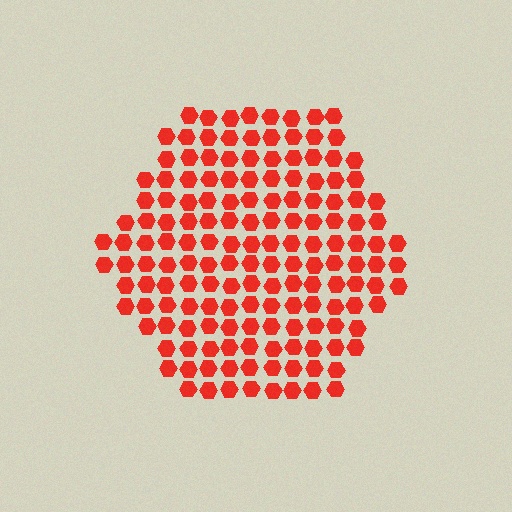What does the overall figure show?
The overall figure shows a hexagon.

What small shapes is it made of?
It is made of small hexagons.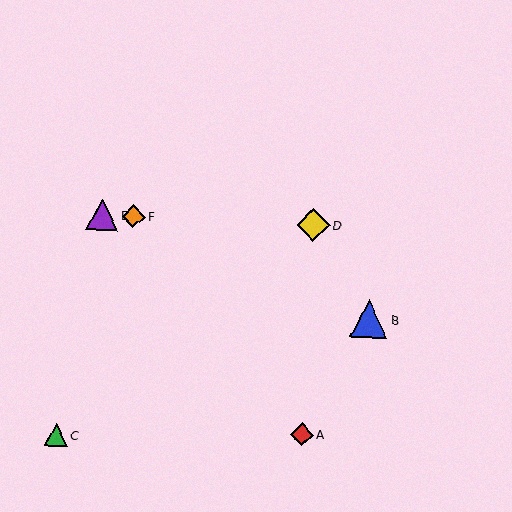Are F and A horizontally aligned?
No, F is at y≈216 and A is at y≈435.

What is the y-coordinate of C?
Object C is at y≈435.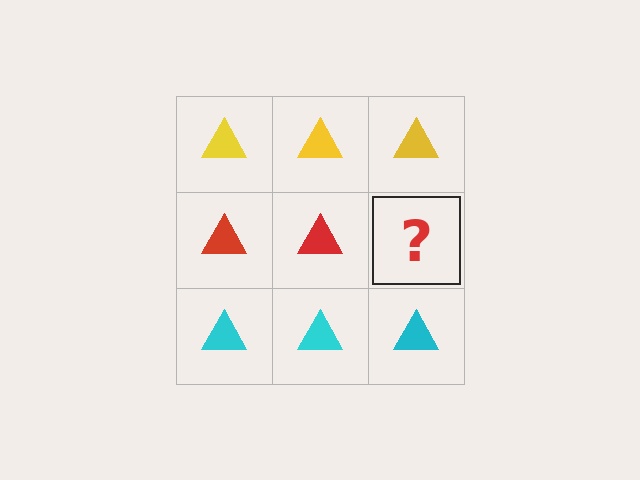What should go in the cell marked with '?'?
The missing cell should contain a red triangle.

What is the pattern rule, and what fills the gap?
The rule is that each row has a consistent color. The gap should be filled with a red triangle.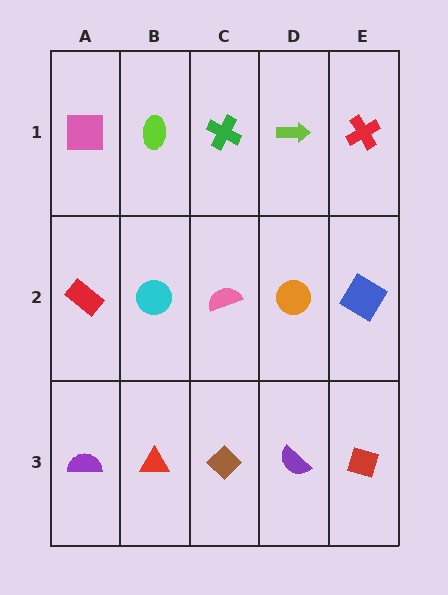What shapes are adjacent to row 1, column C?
A pink semicircle (row 2, column C), a lime ellipse (row 1, column B), a lime arrow (row 1, column D).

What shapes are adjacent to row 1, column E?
A blue diamond (row 2, column E), a lime arrow (row 1, column D).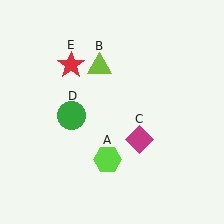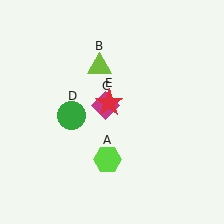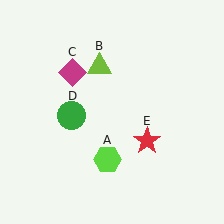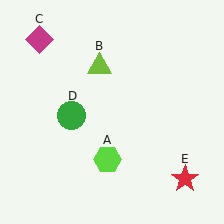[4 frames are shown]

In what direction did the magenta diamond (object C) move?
The magenta diamond (object C) moved up and to the left.